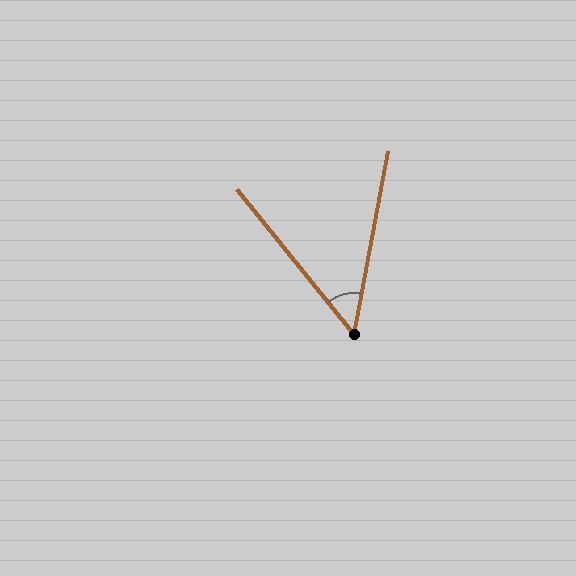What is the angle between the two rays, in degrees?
Approximately 50 degrees.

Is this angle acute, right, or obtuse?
It is acute.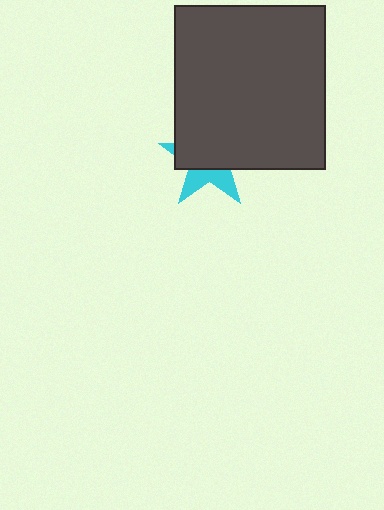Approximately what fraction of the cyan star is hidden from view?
Roughly 64% of the cyan star is hidden behind the dark gray rectangle.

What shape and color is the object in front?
The object in front is a dark gray rectangle.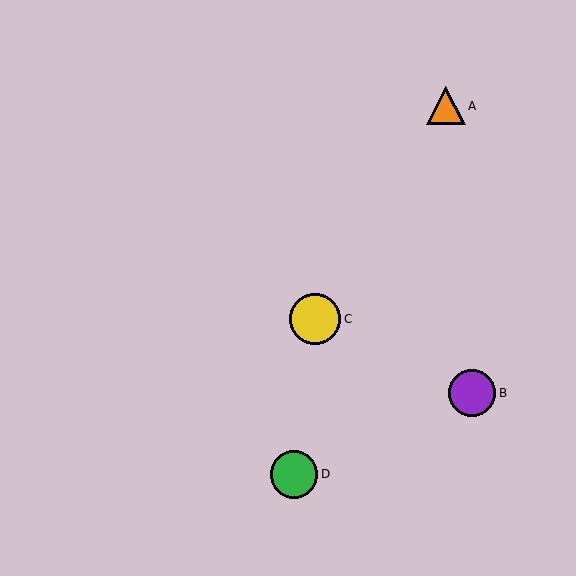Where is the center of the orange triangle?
The center of the orange triangle is at (446, 106).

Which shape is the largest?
The yellow circle (labeled C) is the largest.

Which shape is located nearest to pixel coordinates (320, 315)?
The yellow circle (labeled C) at (315, 319) is nearest to that location.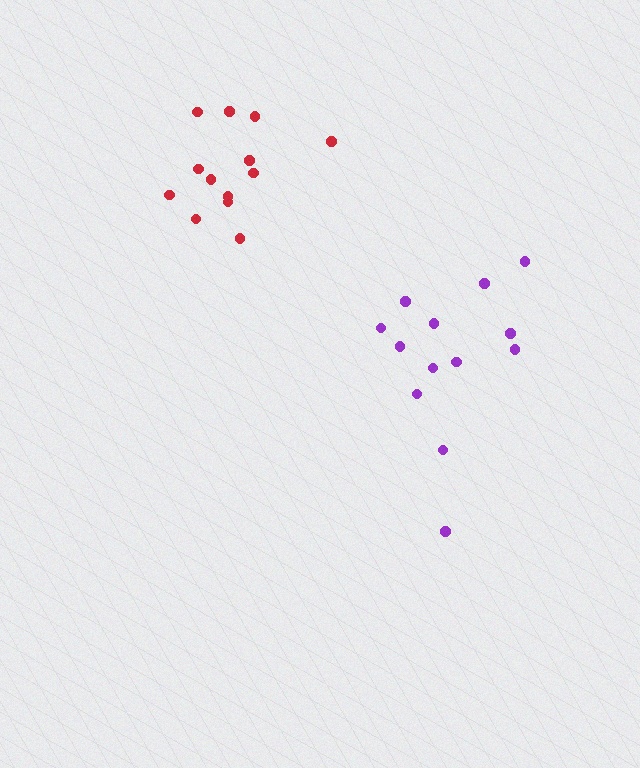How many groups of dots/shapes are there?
There are 2 groups.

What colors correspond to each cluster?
The clusters are colored: purple, red.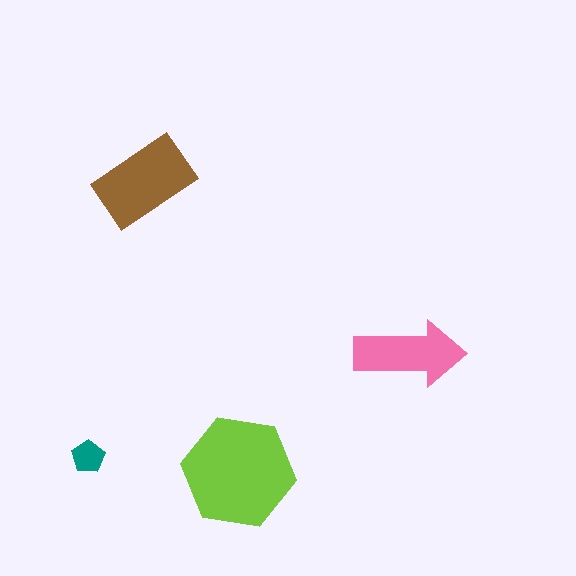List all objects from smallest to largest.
The teal pentagon, the pink arrow, the brown rectangle, the lime hexagon.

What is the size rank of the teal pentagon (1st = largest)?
4th.